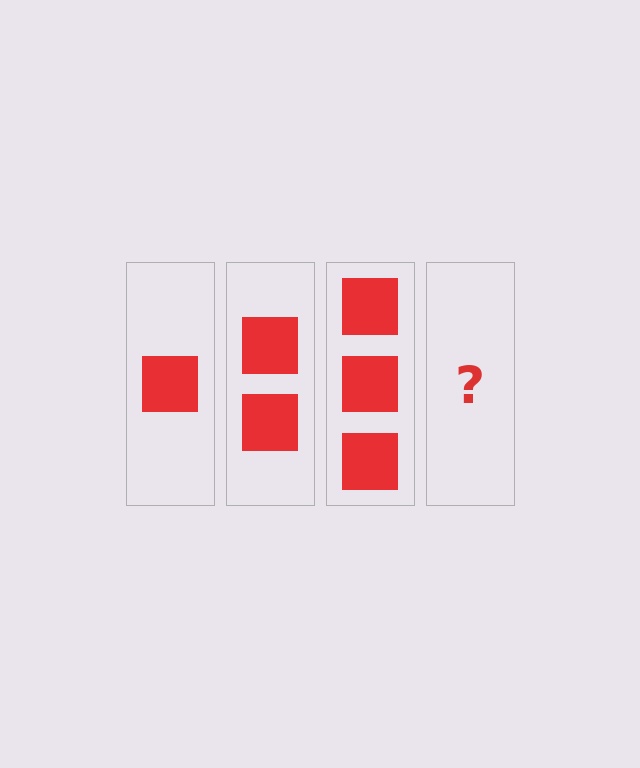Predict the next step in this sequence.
The next step is 4 squares.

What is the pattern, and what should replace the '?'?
The pattern is that each step adds one more square. The '?' should be 4 squares.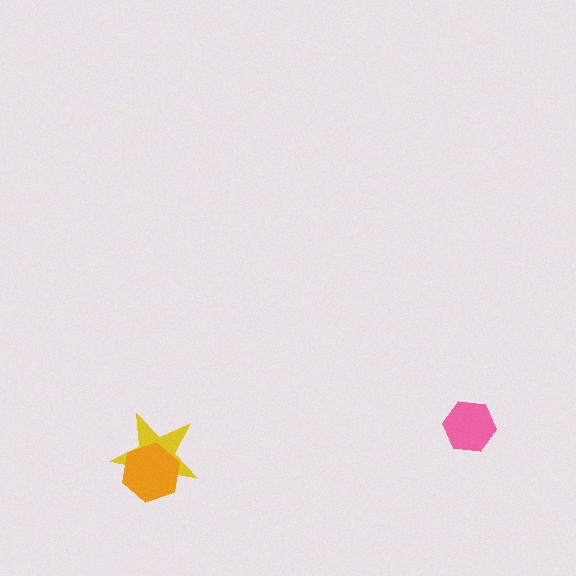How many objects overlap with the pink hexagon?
0 objects overlap with the pink hexagon.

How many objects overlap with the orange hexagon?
1 object overlaps with the orange hexagon.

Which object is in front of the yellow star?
The orange hexagon is in front of the yellow star.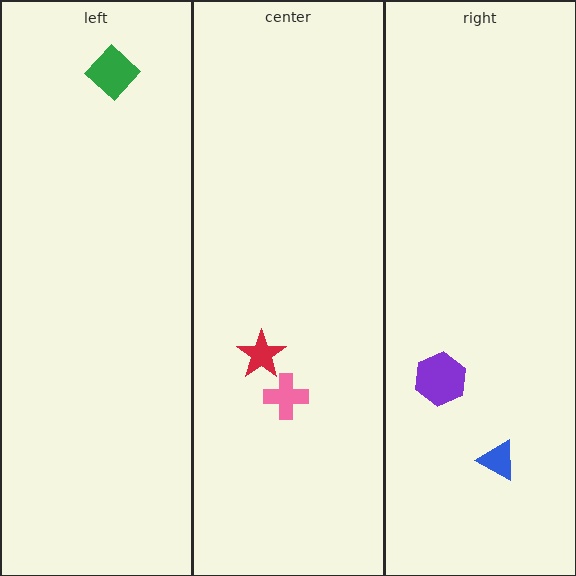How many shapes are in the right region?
2.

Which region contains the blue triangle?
The right region.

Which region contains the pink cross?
The center region.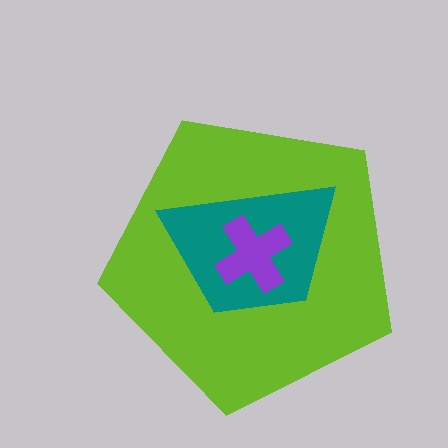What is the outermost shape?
The lime pentagon.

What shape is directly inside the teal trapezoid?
The purple cross.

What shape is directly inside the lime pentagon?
The teal trapezoid.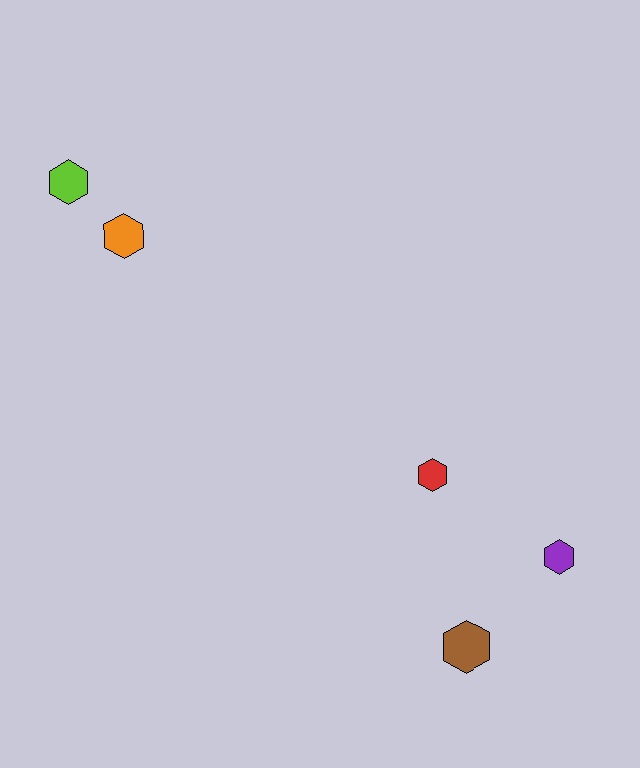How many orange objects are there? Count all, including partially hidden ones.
There is 1 orange object.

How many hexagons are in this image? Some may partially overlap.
There are 5 hexagons.